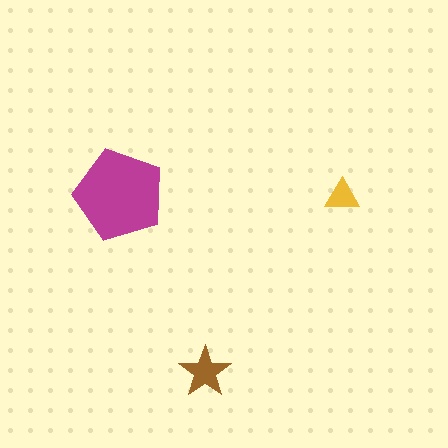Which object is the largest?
The magenta pentagon.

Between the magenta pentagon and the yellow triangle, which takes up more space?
The magenta pentagon.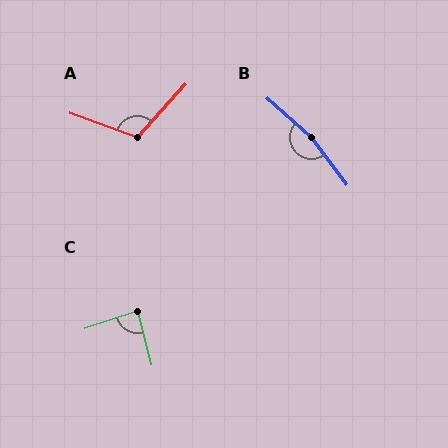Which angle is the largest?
B, at approximately 169 degrees.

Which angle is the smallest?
C, at approximately 85 degrees.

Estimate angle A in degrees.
Approximately 112 degrees.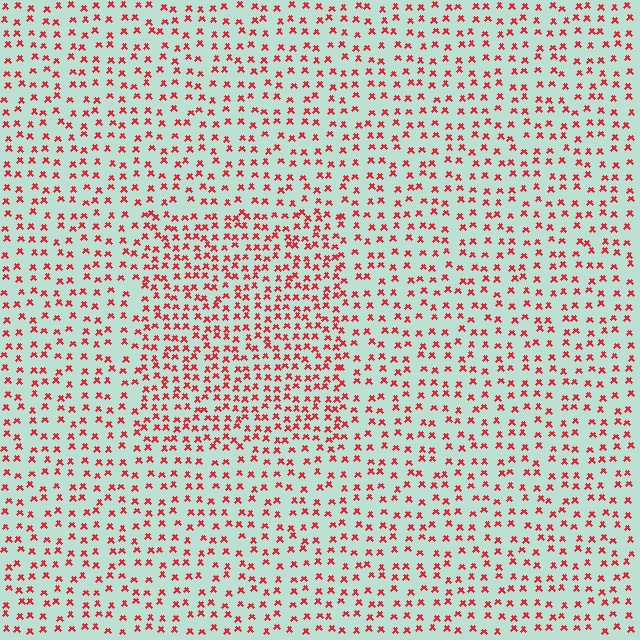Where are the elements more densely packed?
The elements are more densely packed inside the rectangle boundary.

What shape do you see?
I see a rectangle.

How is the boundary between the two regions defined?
The boundary is defined by a change in element density (approximately 1.7x ratio). All elements are the same color, size, and shape.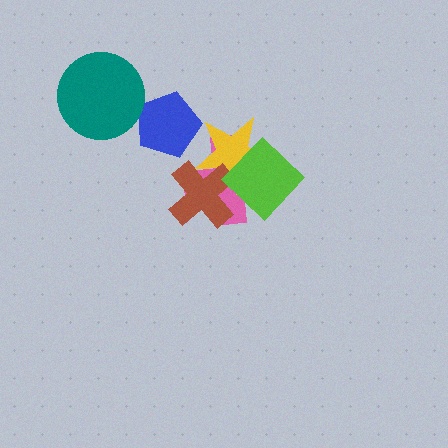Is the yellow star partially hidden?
Yes, it is partially covered by another shape.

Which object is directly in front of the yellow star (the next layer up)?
The brown cross is directly in front of the yellow star.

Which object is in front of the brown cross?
The lime diamond is in front of the brown cross.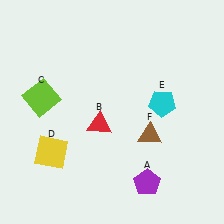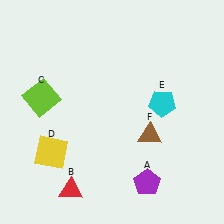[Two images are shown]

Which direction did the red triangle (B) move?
The red triangle (B) moved down.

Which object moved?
The red triangle (B) moved down.